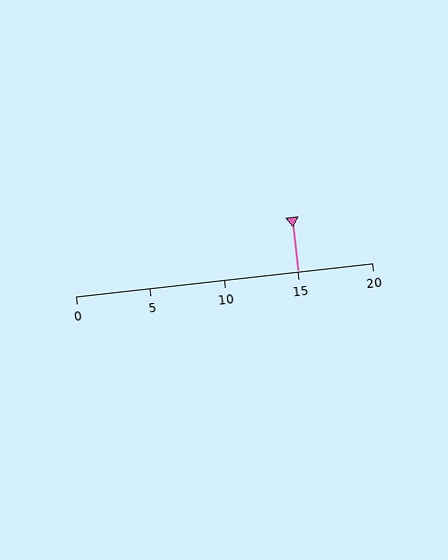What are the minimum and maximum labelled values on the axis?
The axis runs from 0 to 20.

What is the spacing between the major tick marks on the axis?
The major ticks are spaced 5 apart.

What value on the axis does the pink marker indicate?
The marker indicates approximately 15.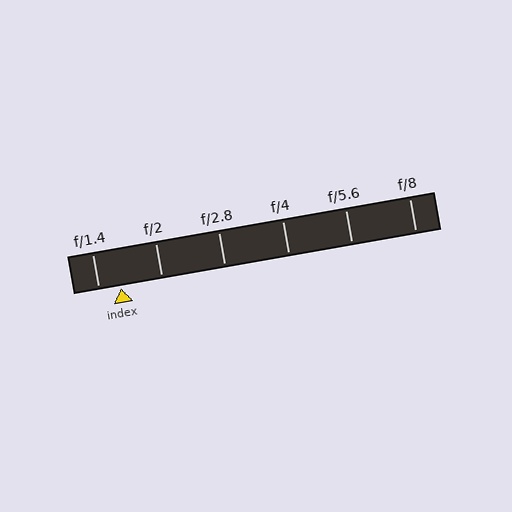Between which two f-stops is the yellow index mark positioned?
The index mark is between f/1.4 and f/2.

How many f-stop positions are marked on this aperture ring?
There are 6 f-stop positions marked.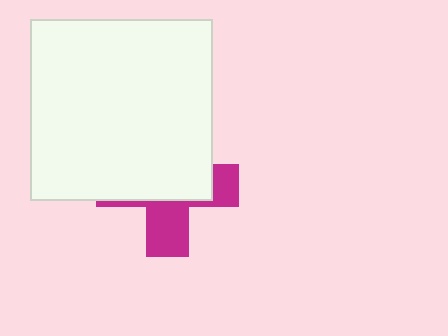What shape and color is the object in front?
The object in front is a white square.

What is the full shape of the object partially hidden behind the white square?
The partially hidden object is a magenta cross.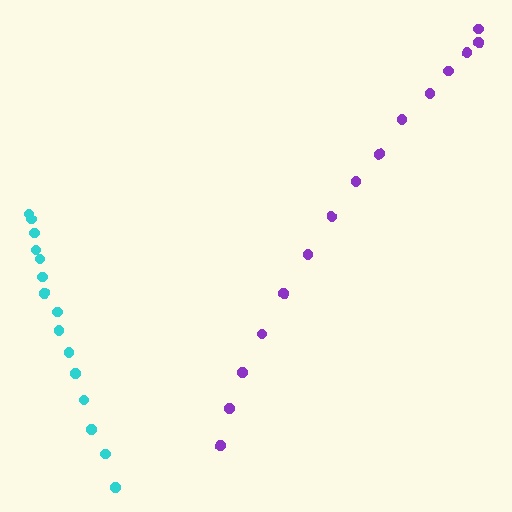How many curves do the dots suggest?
There are 2 distinct paths.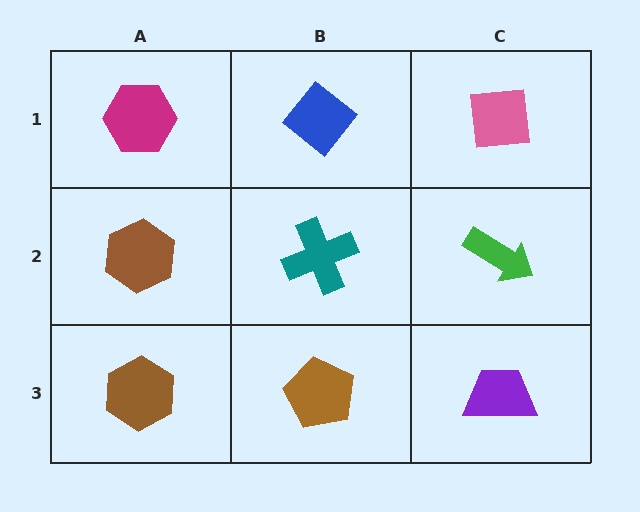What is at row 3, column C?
A purple trapezoid.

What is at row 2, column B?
A teal cross.